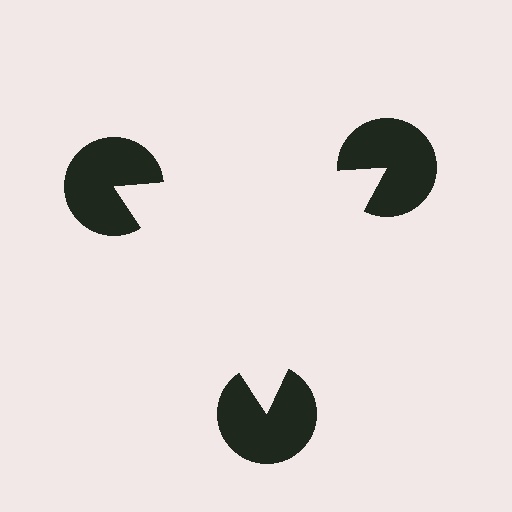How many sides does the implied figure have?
3 sides.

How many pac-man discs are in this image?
There are 3 — one at each vertex of the illusory triangle.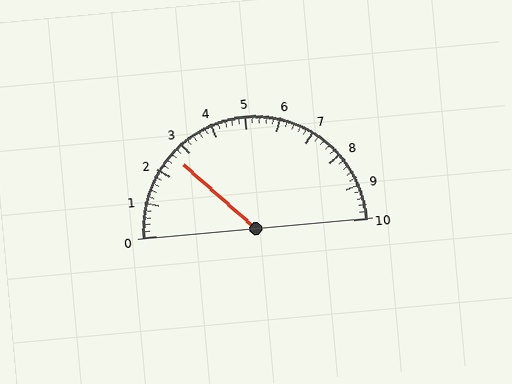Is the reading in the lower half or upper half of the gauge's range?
The reading is in the lower half of the range (0 to 10).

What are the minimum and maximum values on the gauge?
The gauge ranges from 0 to 10.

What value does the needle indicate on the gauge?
The needle indicates approximately 2.6.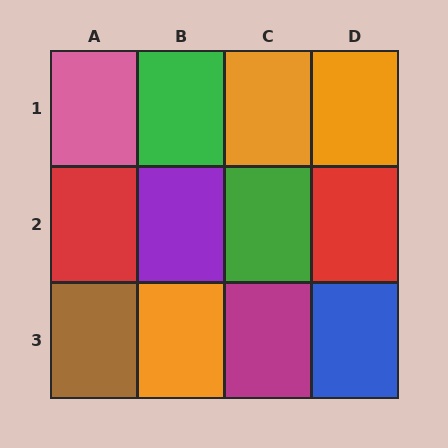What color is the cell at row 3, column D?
Blue.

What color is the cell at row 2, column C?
Green.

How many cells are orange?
3 cells are orange.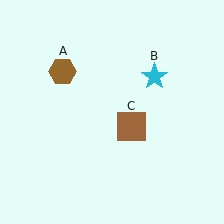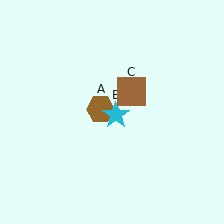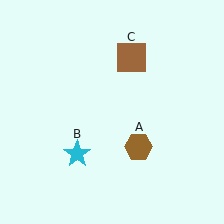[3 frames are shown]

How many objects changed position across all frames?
3 objects changed position: brown hexagon (object A), cyan star (object B), brown square (object C).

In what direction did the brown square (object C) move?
The brown square (object C) moved up.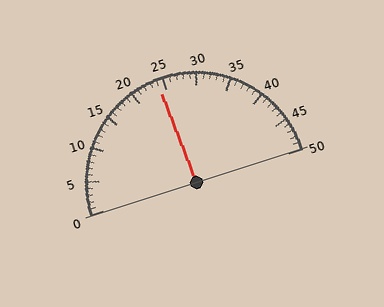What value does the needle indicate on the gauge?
The needle indicates approximately 24.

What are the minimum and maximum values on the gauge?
The gauge ranges from 0 to 50.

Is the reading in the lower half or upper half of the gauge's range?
The reading is in the lower half of the range (0 to 50).